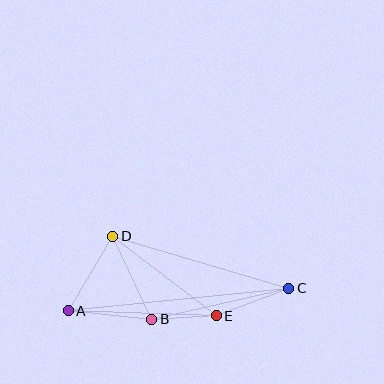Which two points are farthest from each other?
Points A and C are farthest from each other.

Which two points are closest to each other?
Points B and E are closest to each other.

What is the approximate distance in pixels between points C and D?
The distance between C and D is approximately 184 pixels.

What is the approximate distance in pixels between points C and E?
The distance between C and E is approximately 78 pixels.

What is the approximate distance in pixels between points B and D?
The distance between B and D is approximately 92 pixels.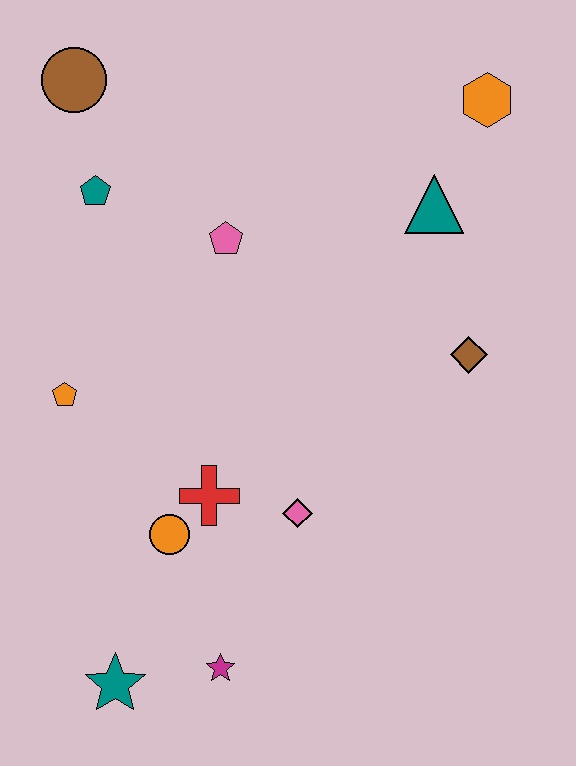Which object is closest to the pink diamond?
The red cross is closest to the pink diamond.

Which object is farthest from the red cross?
The orange hexagon is farthest from the red cross.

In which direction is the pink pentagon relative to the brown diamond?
The pink pentagon is to the left of the brown diamond.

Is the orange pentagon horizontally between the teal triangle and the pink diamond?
No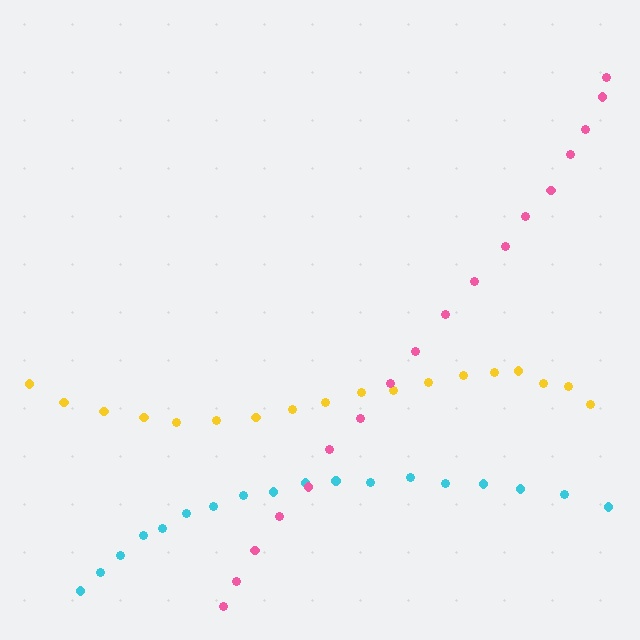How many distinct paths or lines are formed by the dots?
There are 3 distinct paths.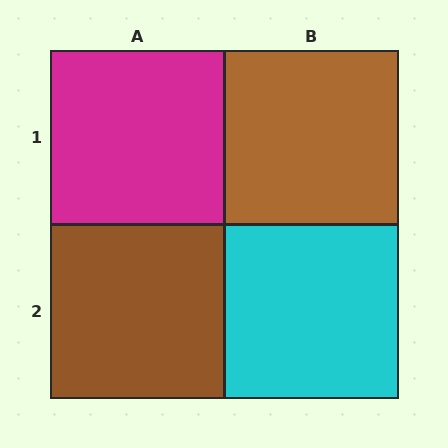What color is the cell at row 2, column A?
Brown.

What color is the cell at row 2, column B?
Cyan.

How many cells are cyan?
1 cell is cyan.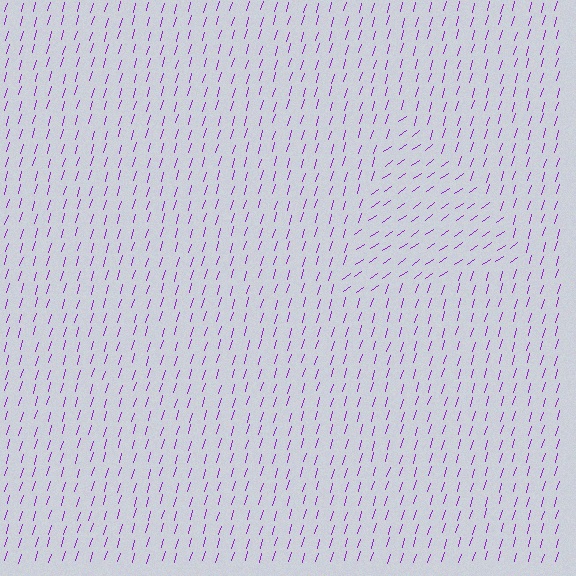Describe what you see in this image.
The image is filled with small purple line segments. A triangle region in the image has lines oriented differently from the surrounding lines, creating a visible texture boundary.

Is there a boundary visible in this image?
Yes, there is a texture boundary formed by a change in line orientation.